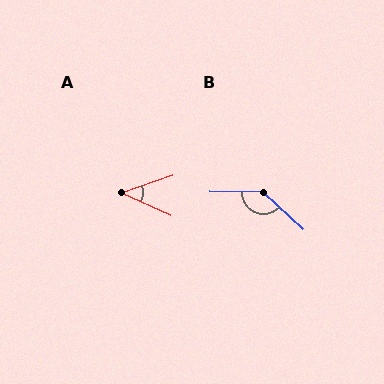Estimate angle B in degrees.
Approximately 138 degrees.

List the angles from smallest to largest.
A (43°), B (138°).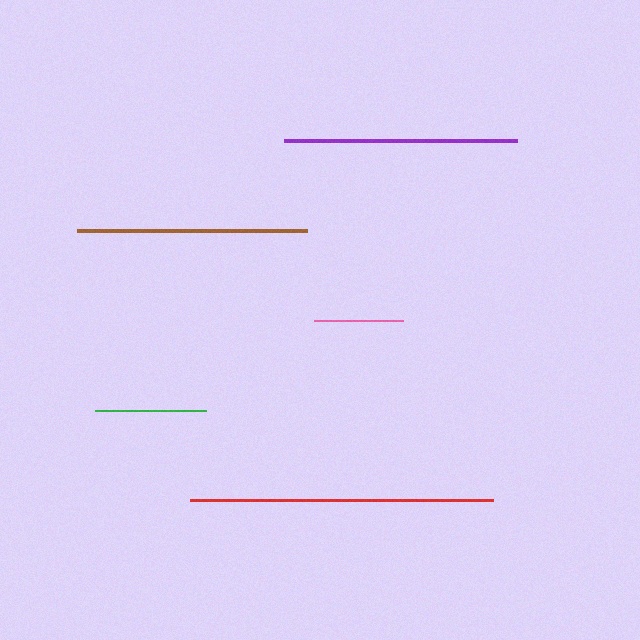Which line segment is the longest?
The red line is the longest at approximately 303 pixels.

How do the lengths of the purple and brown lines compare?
The purple and brown lines are approximately the same length.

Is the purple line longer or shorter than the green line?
The purple line is longer than the green line.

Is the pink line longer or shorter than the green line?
The green line is longer than the pink line.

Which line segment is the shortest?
The pink line is the shortest at approximately 88 pixels.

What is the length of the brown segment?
The brown segment is approximately 230 pixels long.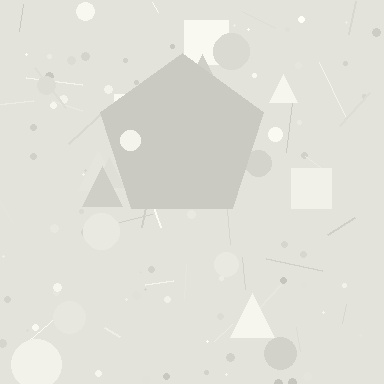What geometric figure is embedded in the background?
A pentagon is embedded in the background.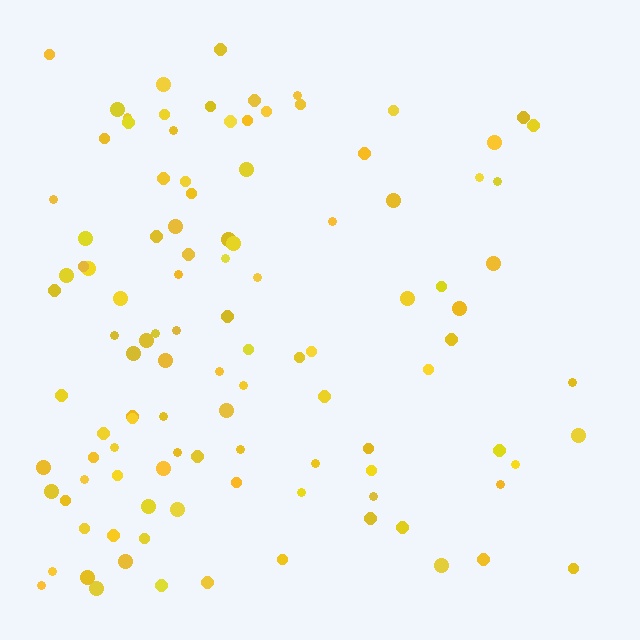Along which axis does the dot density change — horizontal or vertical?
Horizontal.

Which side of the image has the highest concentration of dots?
The left.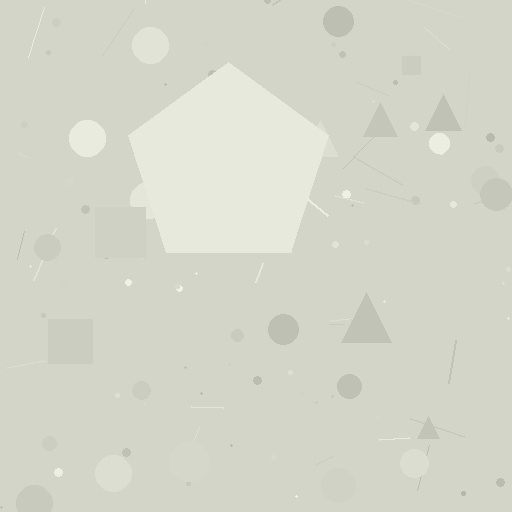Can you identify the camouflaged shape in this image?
The camouflaged shape is a pentagon.